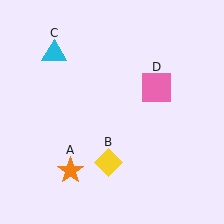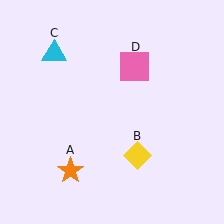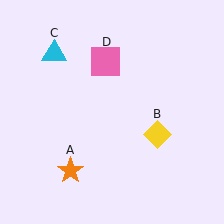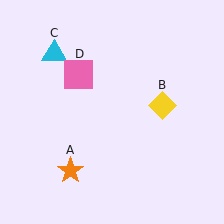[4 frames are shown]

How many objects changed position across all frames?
2 objects changed position: yellow diamond (object B), pink square (object D).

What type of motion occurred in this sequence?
The yellow diamond (object B), pink square (object D) rotated counterclockwise around the center of the scene.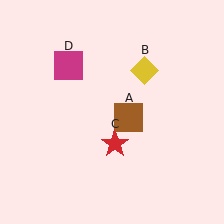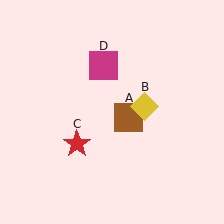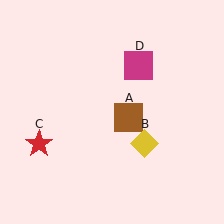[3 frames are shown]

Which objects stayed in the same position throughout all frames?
Brown square (object A) remained stationary.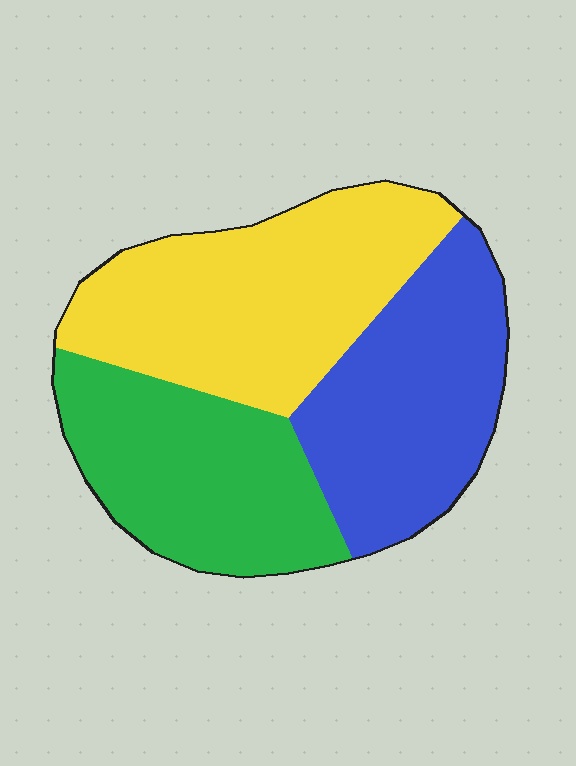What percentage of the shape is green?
Green covers 30% of the shape.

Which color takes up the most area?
Yellow, at roughly 40%.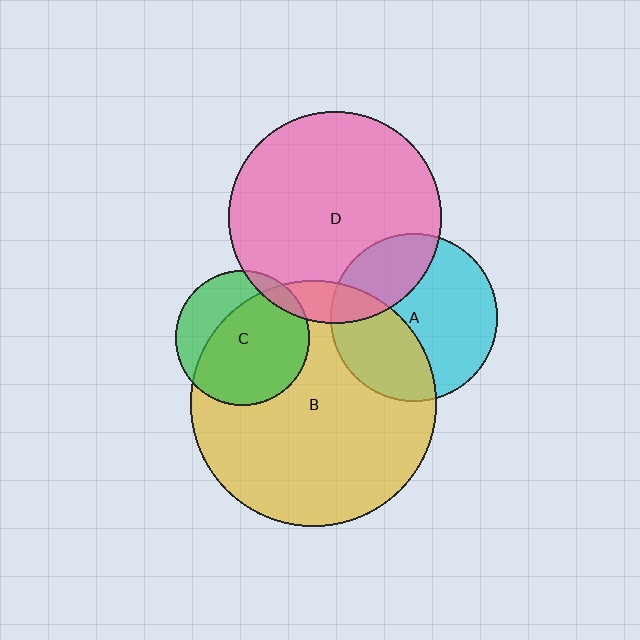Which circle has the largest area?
Circle B (yellow).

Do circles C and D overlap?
Yes.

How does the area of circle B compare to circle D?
Approximately 1.3 times.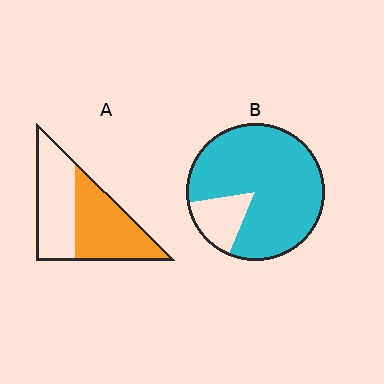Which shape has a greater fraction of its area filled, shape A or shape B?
Shape B.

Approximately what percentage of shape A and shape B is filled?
A is approximately 50% and B is approximately 85%.